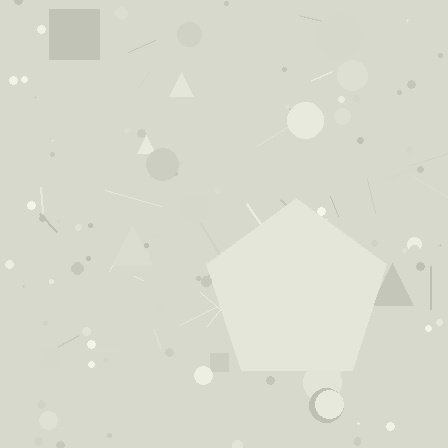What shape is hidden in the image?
A pentagon is hidden in the image.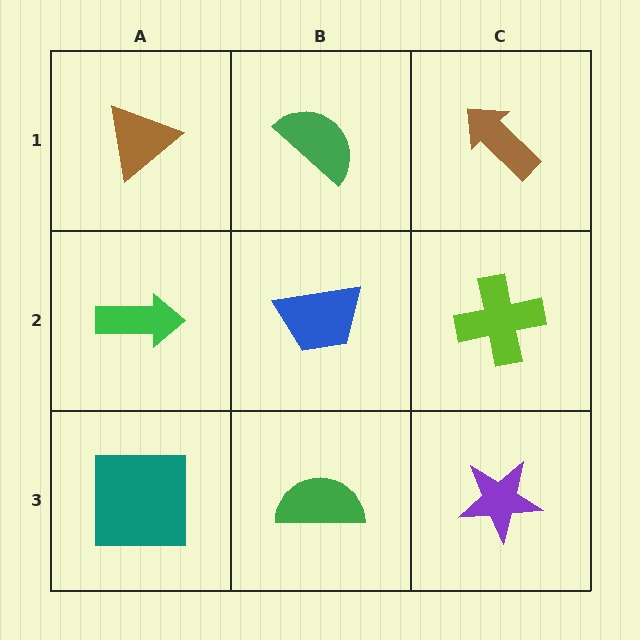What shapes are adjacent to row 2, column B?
A green semicircle (row 1, column B), a green semicircle (row 3, column B), a green arrow (row 2, column A), a lime cross (row 2, column C).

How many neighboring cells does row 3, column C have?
2.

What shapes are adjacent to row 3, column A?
A green arrow (row 2, column A), a green semicircle (row 3, column B).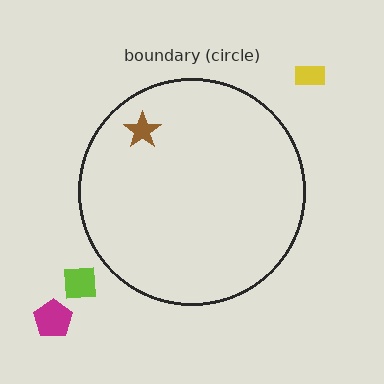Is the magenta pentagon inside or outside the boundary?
Outside.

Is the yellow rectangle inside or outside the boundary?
Outside.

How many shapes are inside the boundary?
1 inside, 3 outside.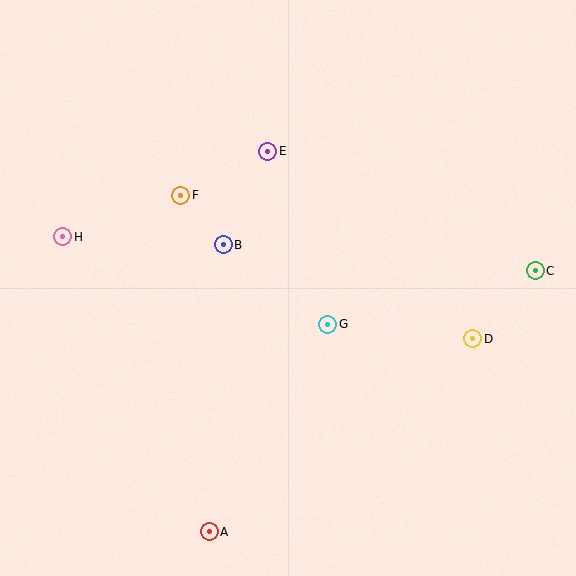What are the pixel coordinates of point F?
Point F is at (181, 195).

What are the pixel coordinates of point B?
Point B is at (223, 245).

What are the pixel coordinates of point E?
Point E is at (268, 151).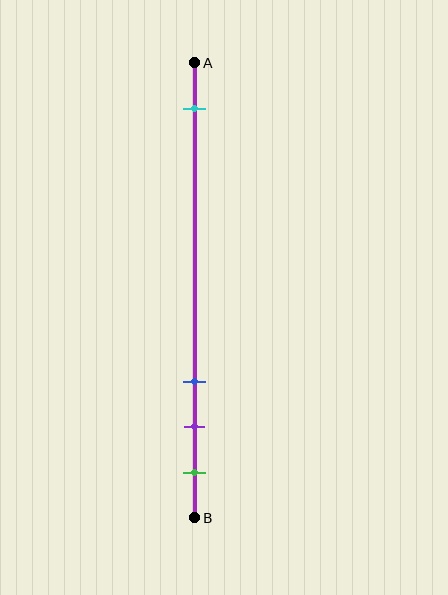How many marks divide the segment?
There are 4 marks dividing the segment.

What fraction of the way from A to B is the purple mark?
The purple mark is approximately 80% (0.8) of the way from A to B.